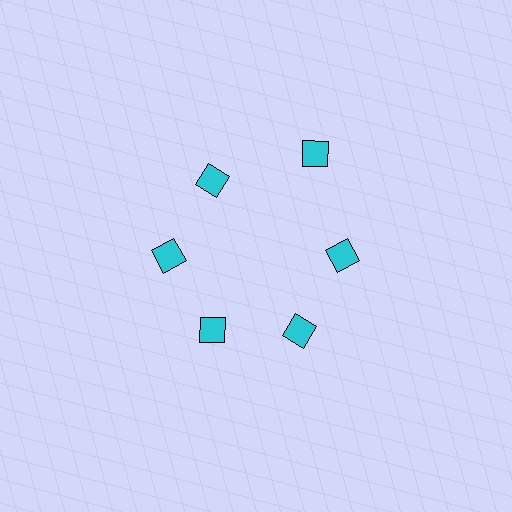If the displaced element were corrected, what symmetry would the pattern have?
It would have 6-fold rotational symmetry — the pattern would map onto itself every 60 degrees.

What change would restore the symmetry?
The symmetry would be restored by moving it inward, back onto the ring so that all 6 squares sit at equal angles and equal distance from the center.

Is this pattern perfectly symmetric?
No. The 6 cyan squares are arranged in a ring, but one element near the 1 o'clock position is pushed outward from the center, breaking the 6-fold rotational symmetry.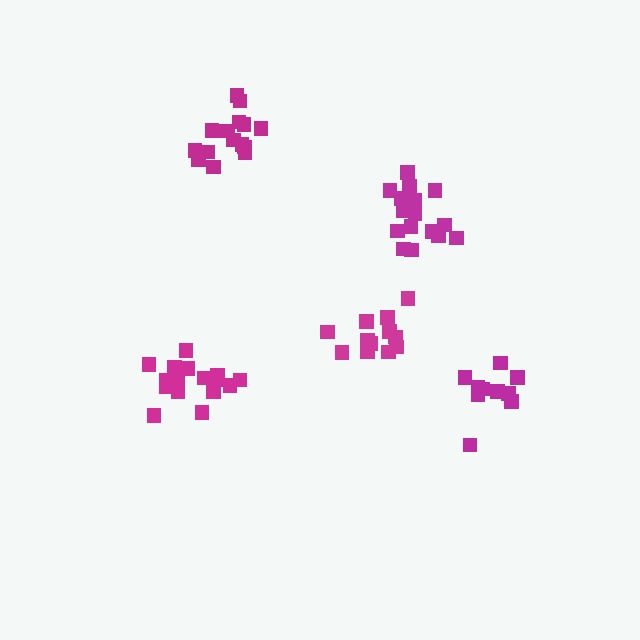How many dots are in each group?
Group 1: 16 dots, Group 2: 12 dots, Group 3: 16 dots, Group 4: 16 dots, Group 5: 10 dots (70 total).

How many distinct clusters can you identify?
There are 5 distinct clusters.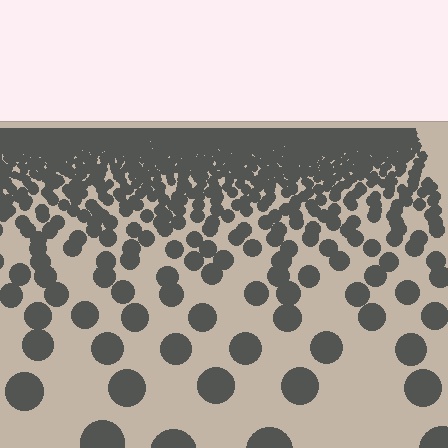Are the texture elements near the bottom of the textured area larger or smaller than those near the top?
Larger. Near the bottom, elements are closer to the viewer and appear at a bigger on-screen size.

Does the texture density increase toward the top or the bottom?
Density increases toward the top.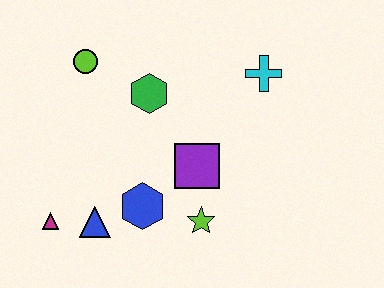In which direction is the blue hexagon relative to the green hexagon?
The blue hexagon is below the green hexagon.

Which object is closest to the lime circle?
The green hexagon is closest to the lime circle.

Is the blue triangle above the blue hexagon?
No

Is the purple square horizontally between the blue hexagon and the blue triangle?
No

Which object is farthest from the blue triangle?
The cyan cross is farthest from the blue triangle.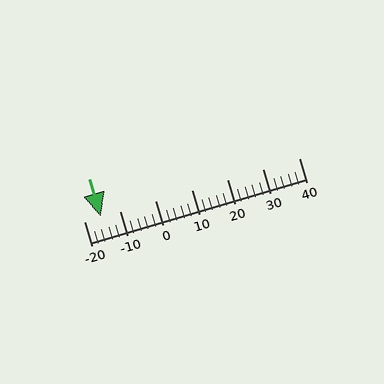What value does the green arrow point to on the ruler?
The green arrow points to approximately -15.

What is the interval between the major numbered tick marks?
The major tick marks are spaced 10 units apart.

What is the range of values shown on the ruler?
The ruler shows values from -20 to 40.